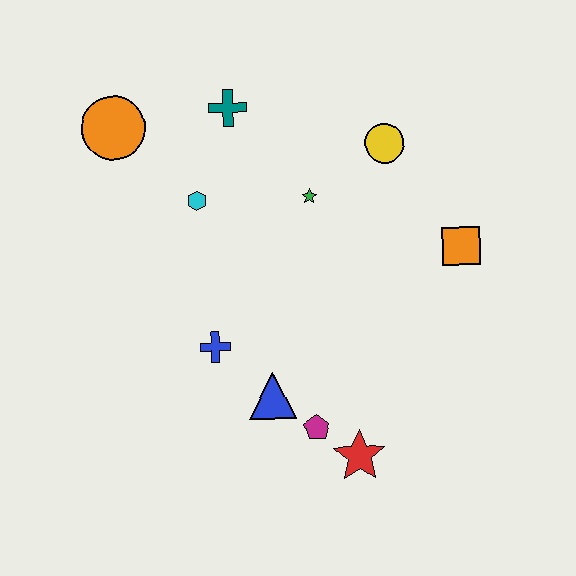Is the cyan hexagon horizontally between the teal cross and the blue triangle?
No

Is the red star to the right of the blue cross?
Yes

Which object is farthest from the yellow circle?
The red star is farthest from the yellow circle.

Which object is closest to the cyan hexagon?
The teal cross is closest to the cyan hexagon.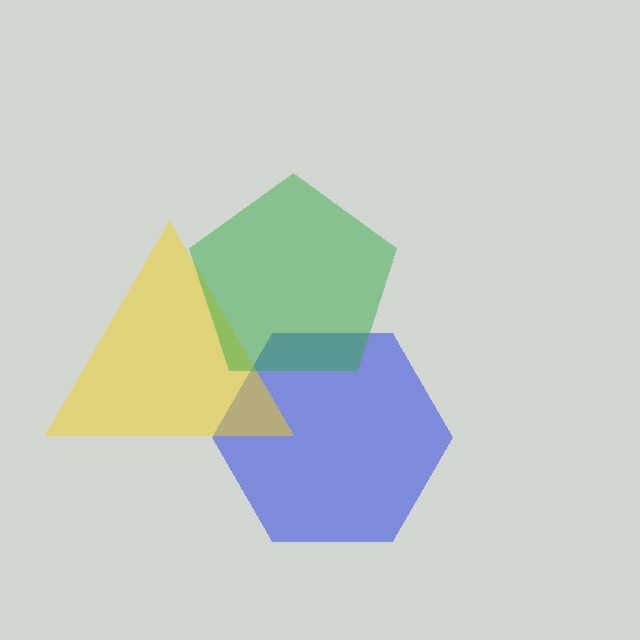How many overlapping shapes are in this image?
There are 3 overlapping shapes in the image.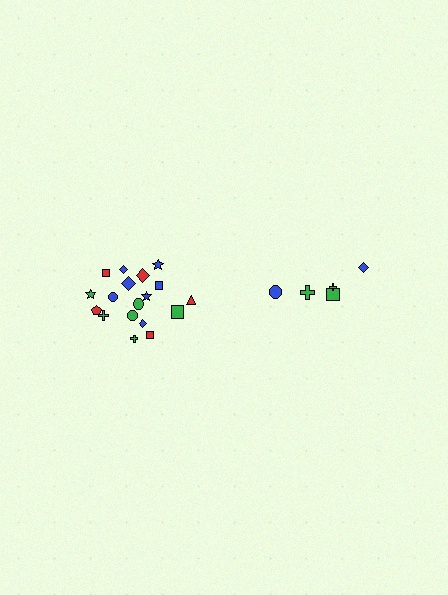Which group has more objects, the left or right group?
The left group.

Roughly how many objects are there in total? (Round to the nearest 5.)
Roughly 25 objects in total.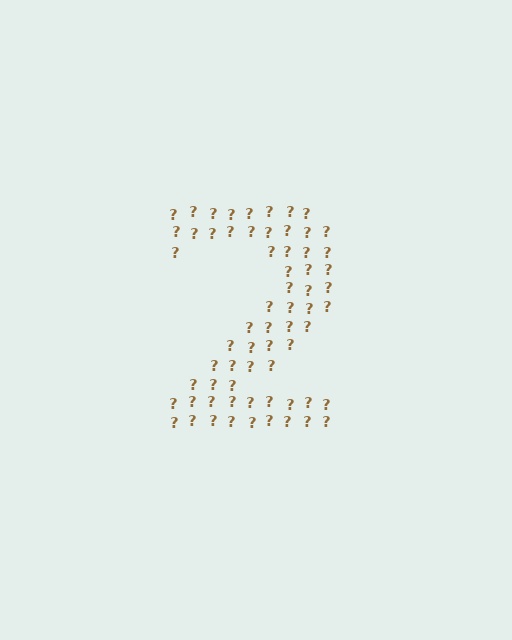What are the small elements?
The small elements are question marks.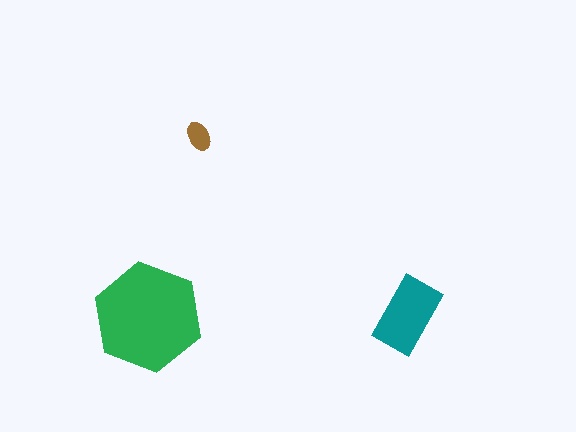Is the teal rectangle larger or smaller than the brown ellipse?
Larger.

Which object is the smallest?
The brown ellipse.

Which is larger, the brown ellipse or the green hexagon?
The green hexagon.